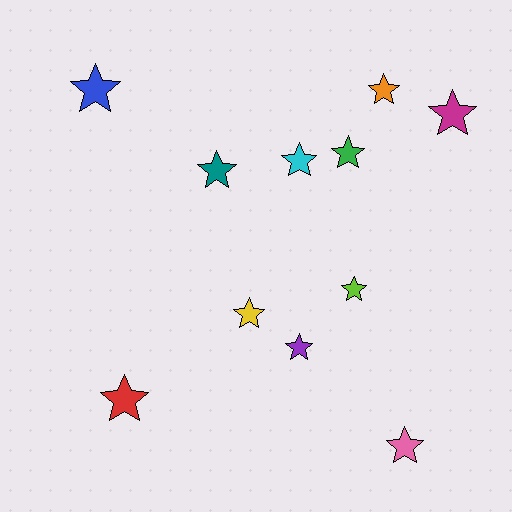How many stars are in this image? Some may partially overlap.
There are 11 stars.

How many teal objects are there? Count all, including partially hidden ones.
There is 1 teal object.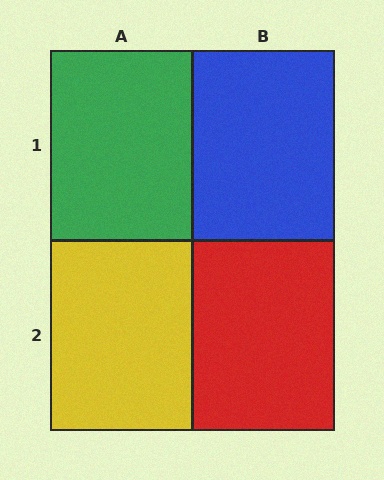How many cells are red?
1 cell is red.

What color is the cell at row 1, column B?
Blue.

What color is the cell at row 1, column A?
Green.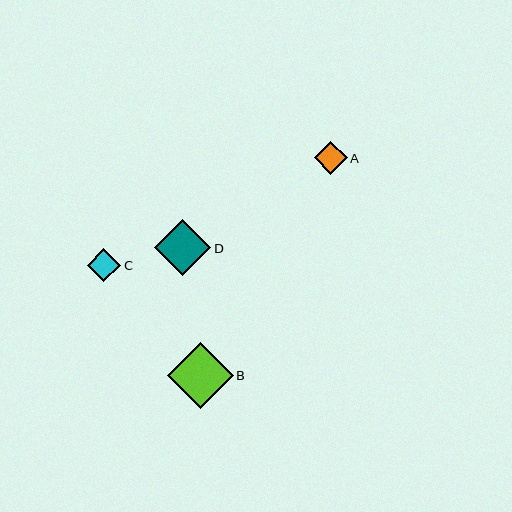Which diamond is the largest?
Diamond B is the largest with a size of approximately 66 pixels.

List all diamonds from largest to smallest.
From largest to smallest: B, D, C, A.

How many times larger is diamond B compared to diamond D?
Diamond B is approximately 1.2 times the size of diamond D.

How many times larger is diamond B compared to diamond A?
Diamond B is approximately 2.0 times the size of diamond A.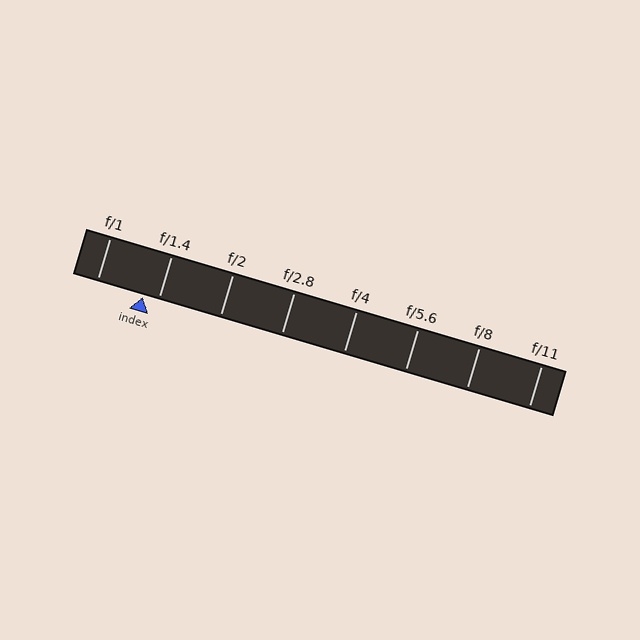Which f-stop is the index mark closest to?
The index mark is closest to f/1.4.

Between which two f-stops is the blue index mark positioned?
The index mark is between f/1 and f/1.4.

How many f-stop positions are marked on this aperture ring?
There are 8 f-stop positions marked.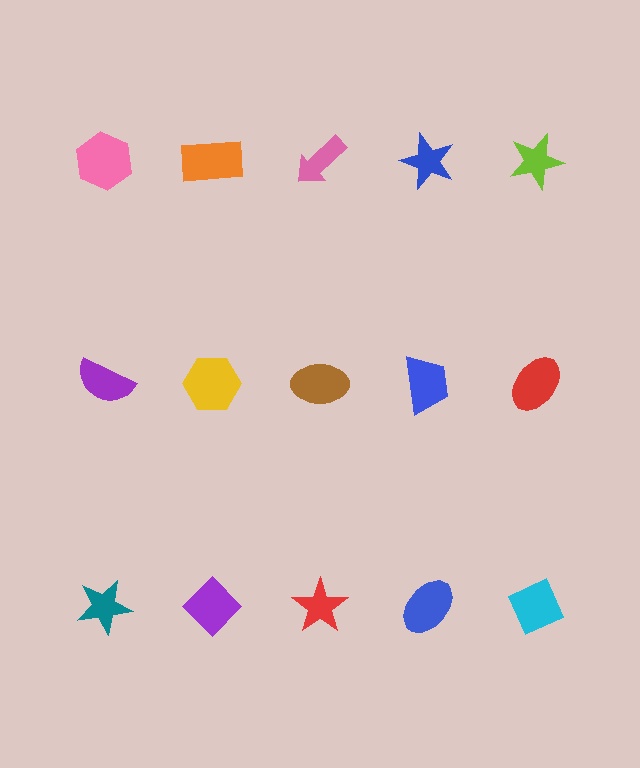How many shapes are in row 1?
5 shapes.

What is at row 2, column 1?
A purple semicircle.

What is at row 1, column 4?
A blue star.